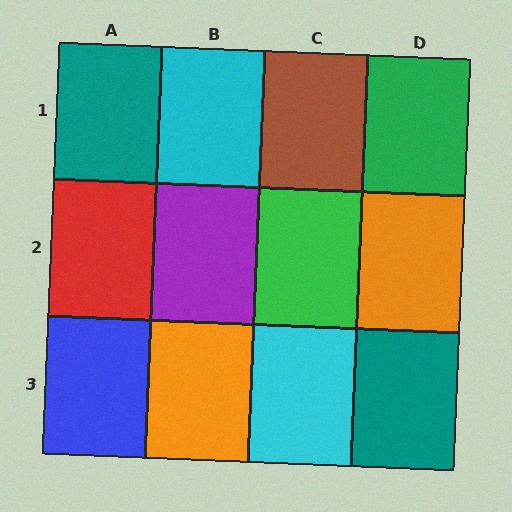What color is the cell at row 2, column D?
Orange.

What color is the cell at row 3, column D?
Teal.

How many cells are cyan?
2 cells are cyan.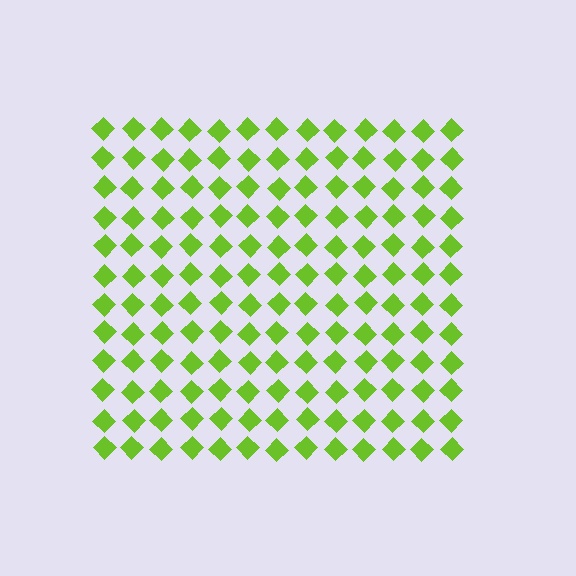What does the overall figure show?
The overall figure shows a square.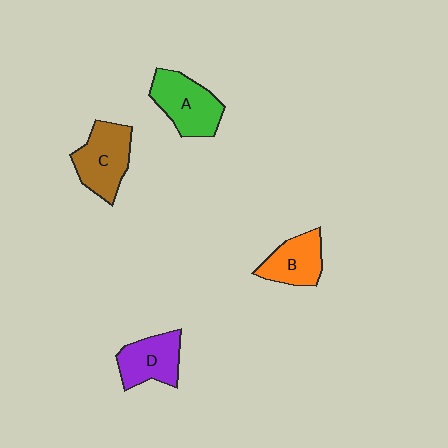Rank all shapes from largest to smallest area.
From largest to smallest: A (green), C (brown), D (purple), B (orange).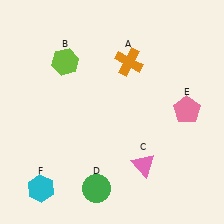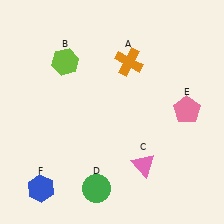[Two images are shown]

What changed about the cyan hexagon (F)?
In Image 1, F is cyan. In Image 2, it changed to blue.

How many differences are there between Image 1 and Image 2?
There is 1 difference between the two images.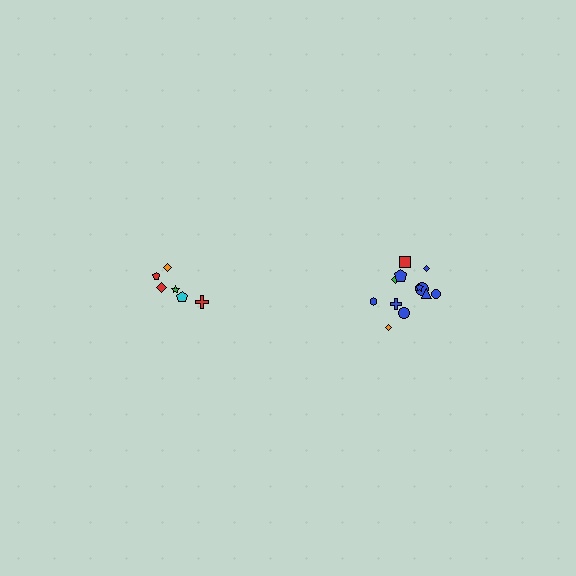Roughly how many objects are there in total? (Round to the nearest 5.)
Roughly 20 objects in total.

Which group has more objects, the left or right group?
The right group.